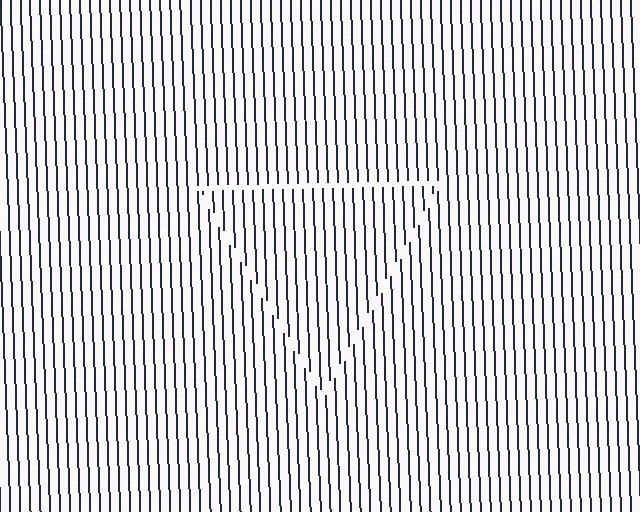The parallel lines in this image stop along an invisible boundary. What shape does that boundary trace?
An illusory triangle. The interior of the shape contains the same grating, shifted by half a period — the contour is defined by the phase discontinuity where line-ends from the inner and outer gratings abut.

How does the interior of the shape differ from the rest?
The interior of the shape contains the same grating, shifted by half a period — the contour is defined by the phase discontinuity where line-ends from the inner and outer gratings abut.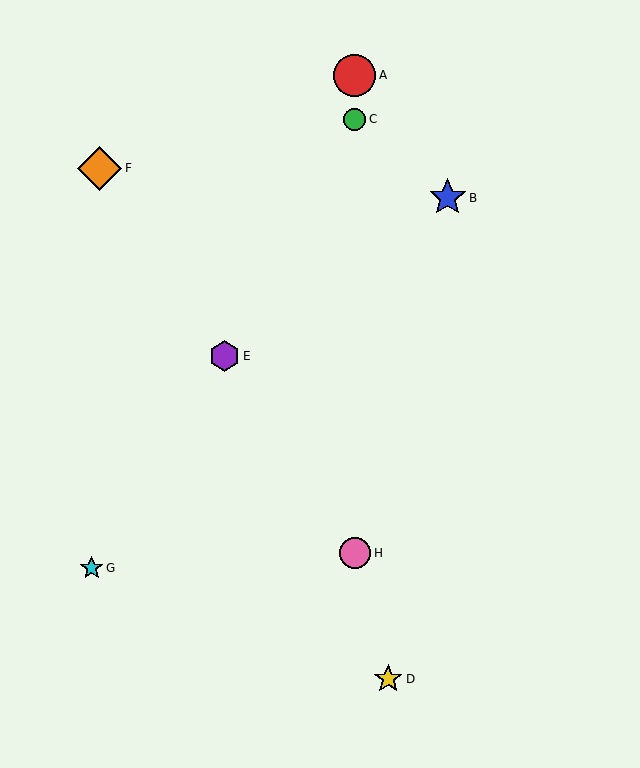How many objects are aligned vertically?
3 objects (A, C, H) are aligned vertically.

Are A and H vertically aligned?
Yes, both are at x≈355.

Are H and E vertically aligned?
No, H is at x≈355 and E is at x≈225.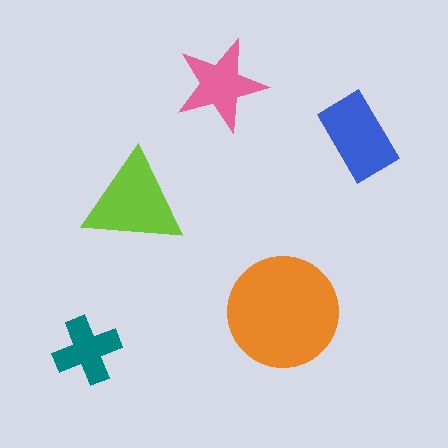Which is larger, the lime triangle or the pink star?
The lime triangle.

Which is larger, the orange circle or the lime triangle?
The orange circle.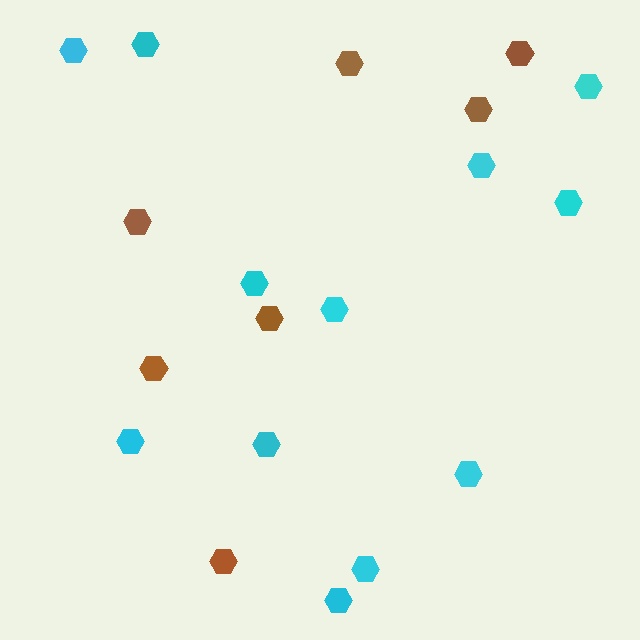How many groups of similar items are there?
There are 2 groups: one group of brown hexagons (7) and one group of cyan hexagons (12).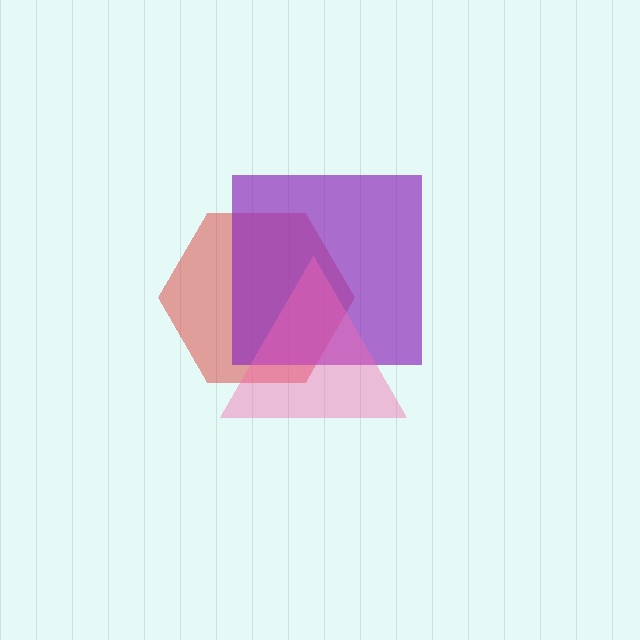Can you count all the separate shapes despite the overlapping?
Yes, there are 3 separate shapes.